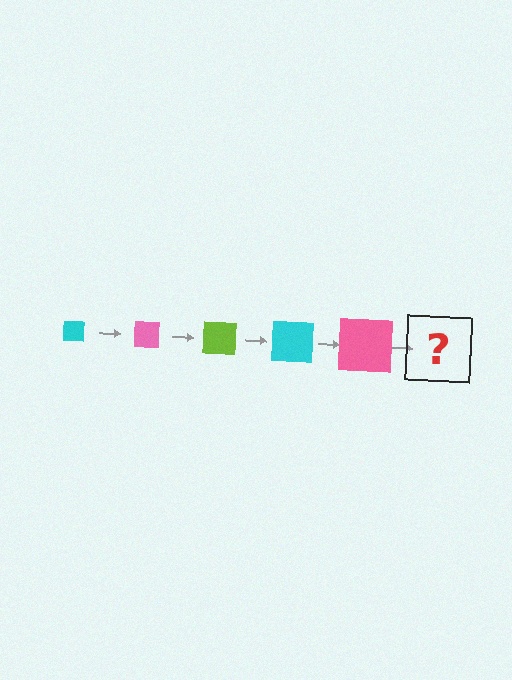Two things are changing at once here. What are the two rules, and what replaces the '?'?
The two rules are that the square grows larger each step and the color cycles through cyan, pink, and lime. The '?' should be a lime square, larger than the previous one.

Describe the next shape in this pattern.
It should be a lime square, larger than the previous one.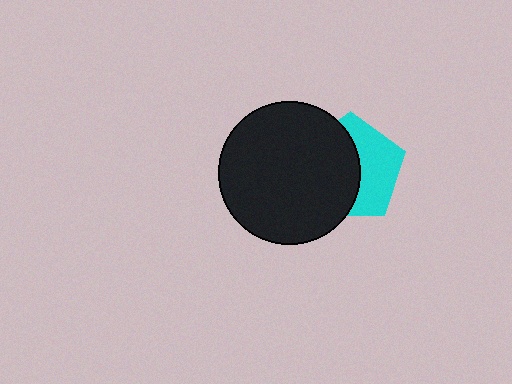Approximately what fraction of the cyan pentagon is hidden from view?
Roughly 55% of the cyan pentagon is hidden behind the black circle.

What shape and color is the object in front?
The object in front is a black circle.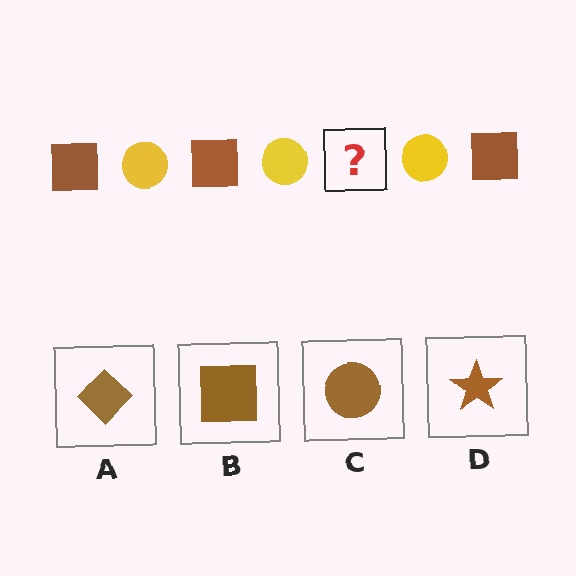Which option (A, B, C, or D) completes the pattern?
B.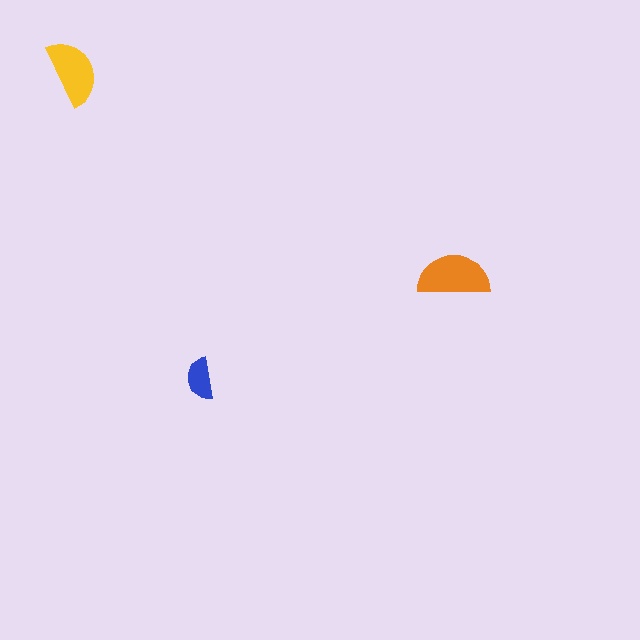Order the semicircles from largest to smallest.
the orange one, the yellow one, the blue one.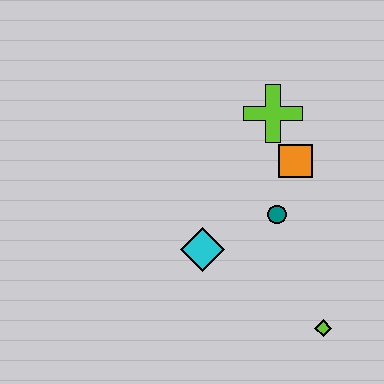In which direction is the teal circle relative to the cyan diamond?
The teal circle is to the right of the cyan diamond.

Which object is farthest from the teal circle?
The lime diamond is farthest from the teal circle.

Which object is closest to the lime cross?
The orange square is closest to the lime cross.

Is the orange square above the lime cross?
No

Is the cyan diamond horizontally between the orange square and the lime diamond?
No